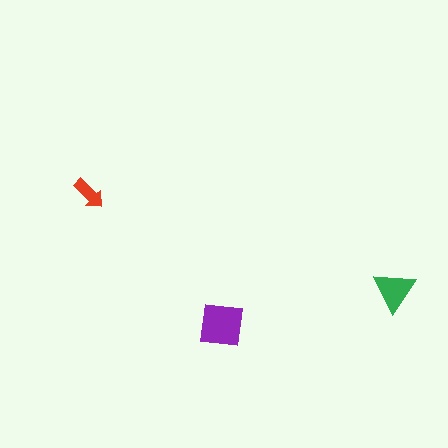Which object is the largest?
The purple square.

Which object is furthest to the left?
The red arrow is leftmost.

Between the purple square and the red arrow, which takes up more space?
The purple square.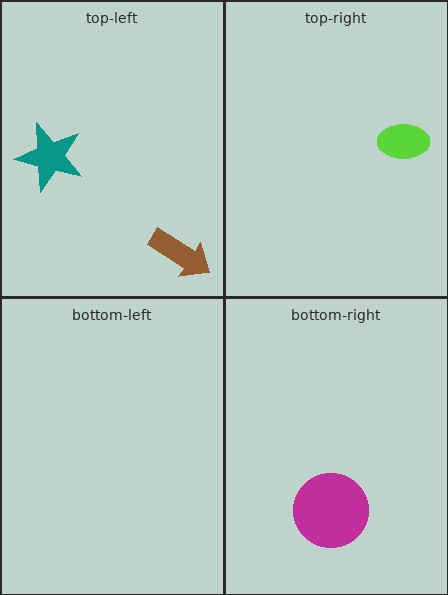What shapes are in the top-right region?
The lime ellipse.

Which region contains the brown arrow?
The top-left region.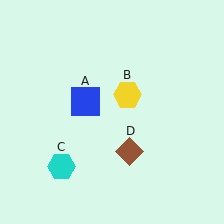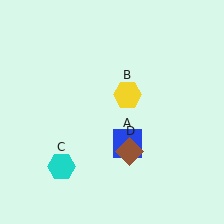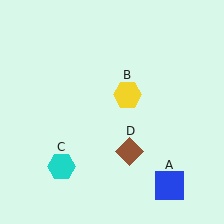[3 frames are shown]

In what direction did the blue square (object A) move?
The blue square (object A) moved down and to the right.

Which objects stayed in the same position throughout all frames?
Yellow hexagon (object B) and cyan hexagon (object C) and brown diamond (object D) remained stationary.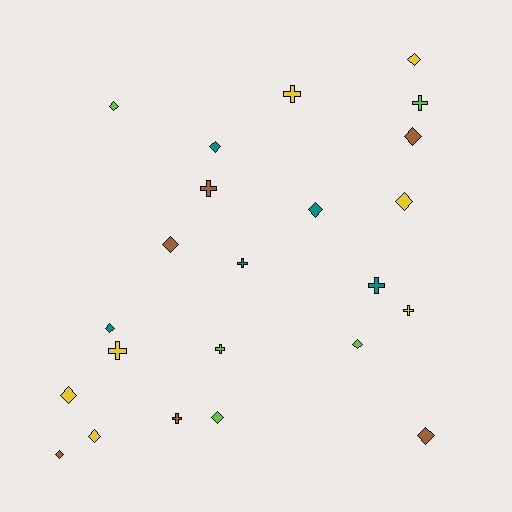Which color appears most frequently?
Yellow, with 7 objects.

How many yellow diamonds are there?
There are 4 yellow diamonds.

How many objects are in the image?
There are 23 objects.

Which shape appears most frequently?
Diamond, with 14 objects.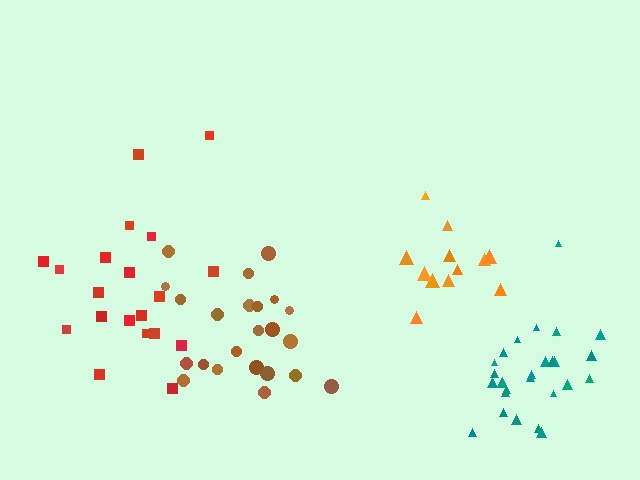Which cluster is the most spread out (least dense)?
Red.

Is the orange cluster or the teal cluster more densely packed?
Teal.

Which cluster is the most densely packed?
Teal.